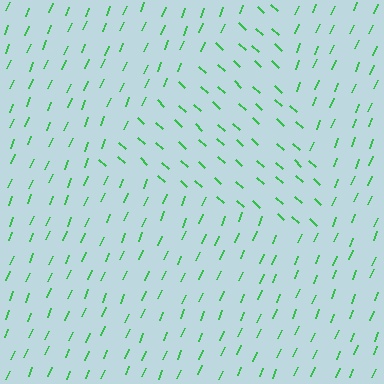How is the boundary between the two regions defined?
The boundary is defined purely by a change in line orientation (approximately 70 degrees difference). All lines are the same color and thickness.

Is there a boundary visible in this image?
Yes, there is a texture boundary formed by a change in line orientation.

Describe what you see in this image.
The image is filled with small green line segments. A triangle region in the image has lines oriented differently from the surrounding lines, creating a visible texture boundary.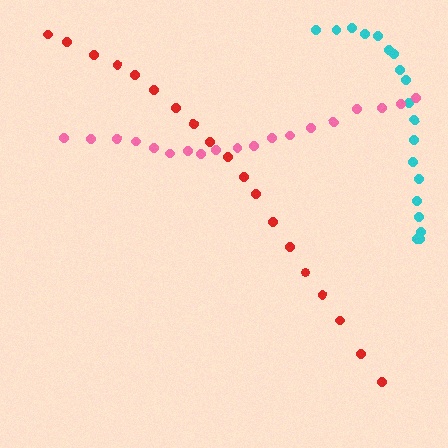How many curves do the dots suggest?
There are 3 distinct paths.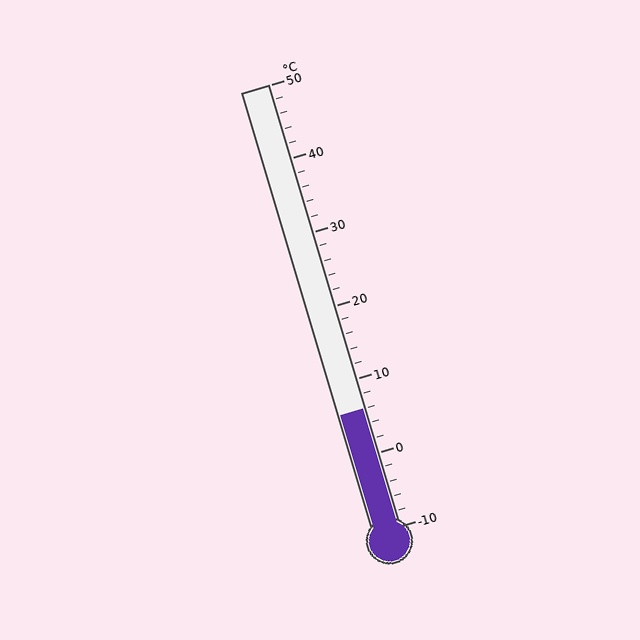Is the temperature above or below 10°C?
The temperature is below 10°C.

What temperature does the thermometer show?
The thermometer shows approximately 6°C.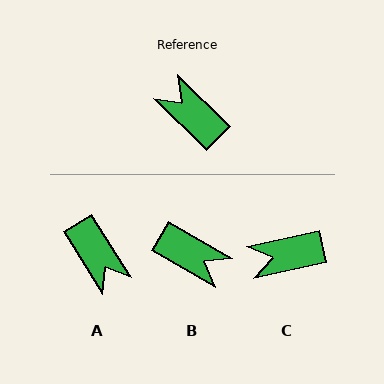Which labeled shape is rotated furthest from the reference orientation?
A, about 167 degrees away.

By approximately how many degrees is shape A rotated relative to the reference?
Approximately 167 degrees counter-clockwise.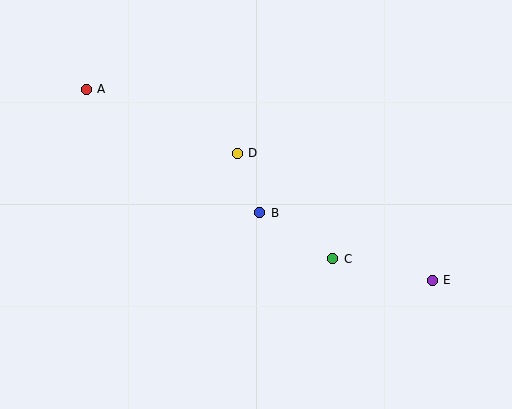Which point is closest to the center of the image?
Point B at (260, 213) is closest to the center.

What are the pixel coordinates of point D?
Point D is at (237, 153).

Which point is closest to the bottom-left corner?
Point B is closest to the bottom-left corner.